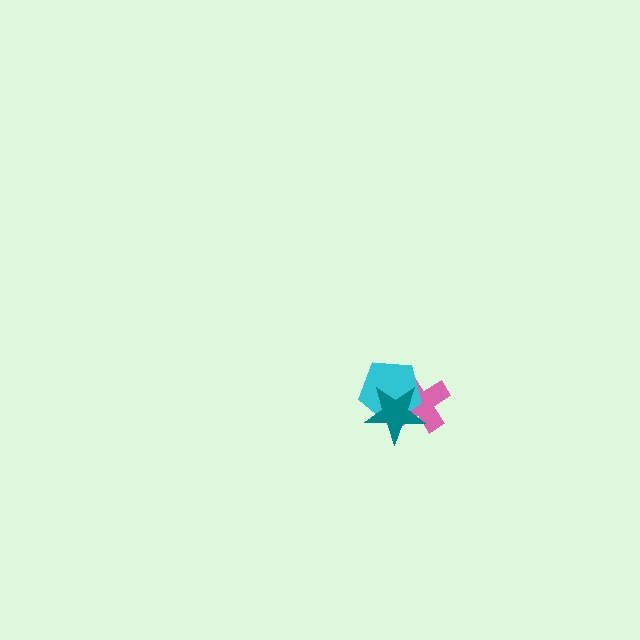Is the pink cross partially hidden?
Yes, it is partially covered by another shape.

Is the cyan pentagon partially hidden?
Yes, it is partially covered by another shape.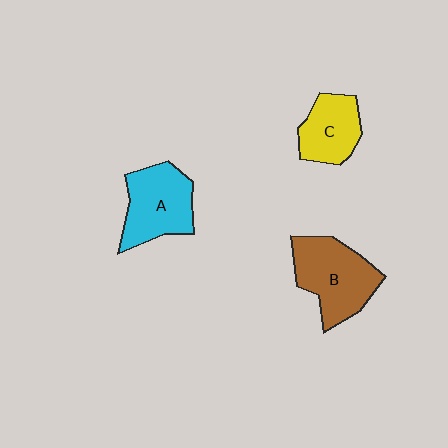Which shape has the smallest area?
Shape C (yellow).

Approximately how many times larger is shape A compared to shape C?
Approximately 1.3 times.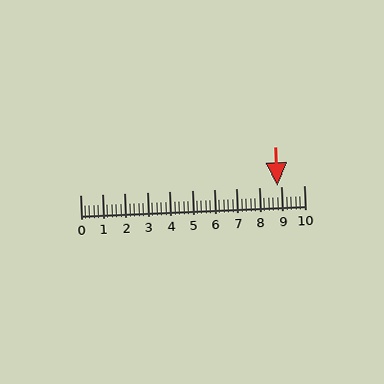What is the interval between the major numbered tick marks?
The major tick marks are spaced 1 units apart.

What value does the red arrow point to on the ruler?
The red arrow points to approximately 8.8.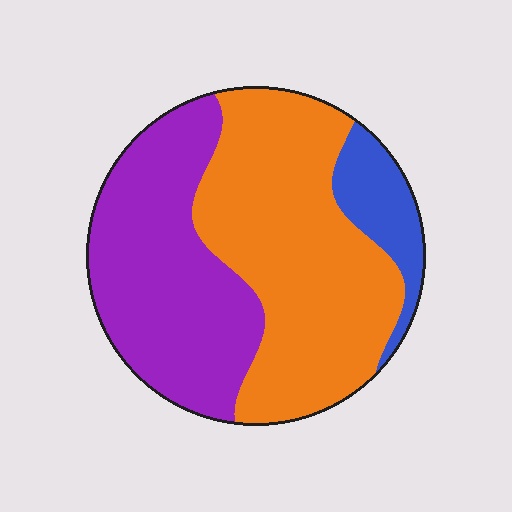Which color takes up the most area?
Orange, at roughly 50%.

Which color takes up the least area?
Blue, at roughly 10%.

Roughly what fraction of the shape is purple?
Purple takes up about two fifths (2/5) of the shape.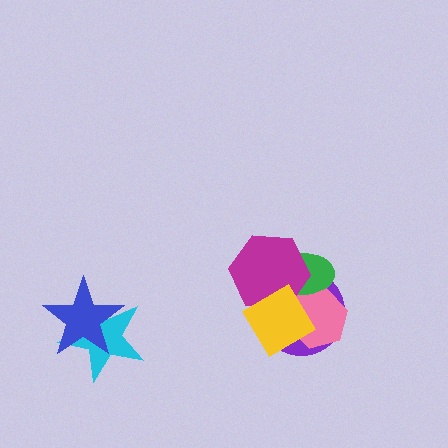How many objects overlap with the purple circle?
4 objects overlap with the purple circle.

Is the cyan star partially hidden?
Yes, it is partially covered by another shape.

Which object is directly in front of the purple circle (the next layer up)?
The pink hexagon is directly in front of the purple circle.